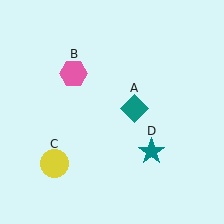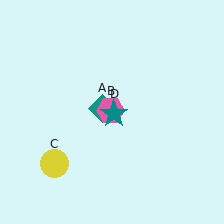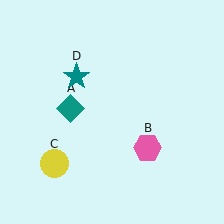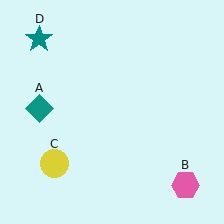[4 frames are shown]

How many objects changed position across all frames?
3 objects changed position: teal diamond (object A), pink hexagon (object B), teal star (object D).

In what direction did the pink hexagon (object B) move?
The pink hexagon (object B) moved down and to the right.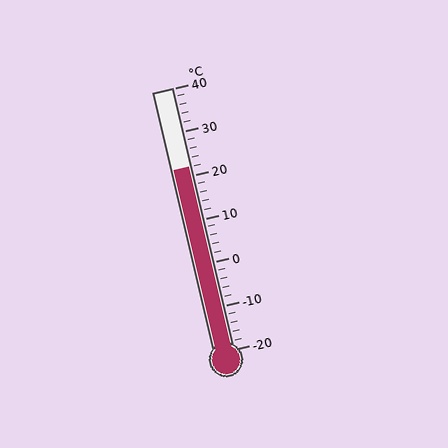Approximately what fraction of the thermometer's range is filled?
The thermometer is filled to approximately 70% of its range.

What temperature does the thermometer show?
The thermometer shows approximately 22°C.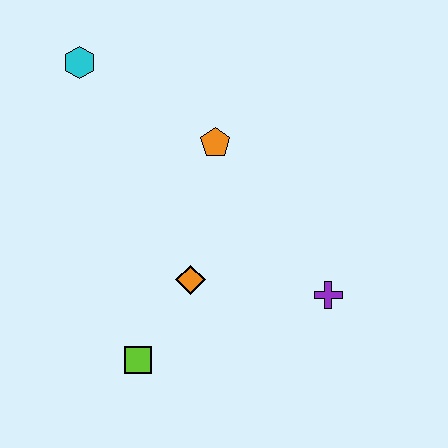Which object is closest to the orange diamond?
The lime square is closest to the orange diamond.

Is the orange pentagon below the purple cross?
No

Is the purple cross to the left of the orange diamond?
No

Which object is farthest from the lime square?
The cyan hexagon is farthest from the lime square.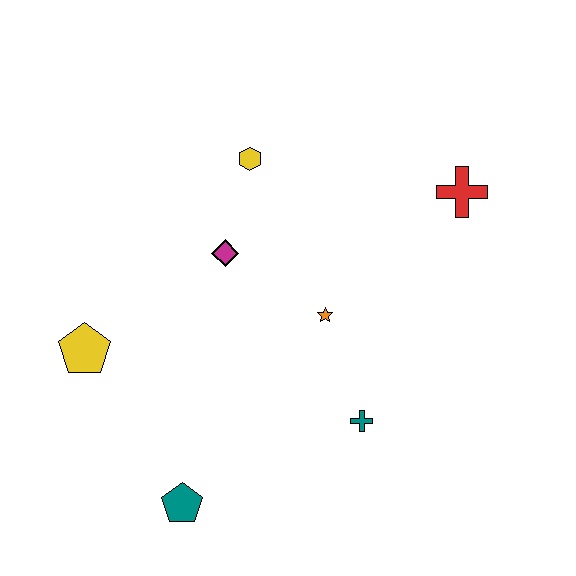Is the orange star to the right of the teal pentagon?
Yes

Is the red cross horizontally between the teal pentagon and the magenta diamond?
No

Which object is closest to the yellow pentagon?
The magenta diamond is closest to the yellow pentagon.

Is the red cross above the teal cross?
Yes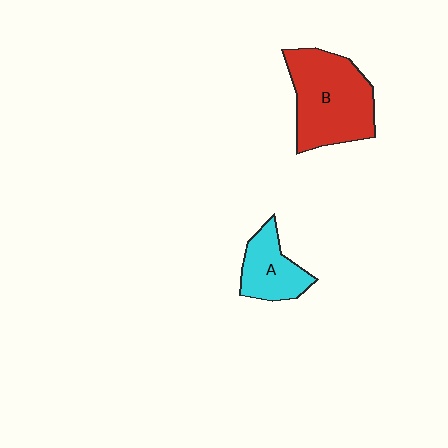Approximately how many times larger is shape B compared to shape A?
Approximately 1.9 times.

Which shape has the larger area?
Shape B (red).